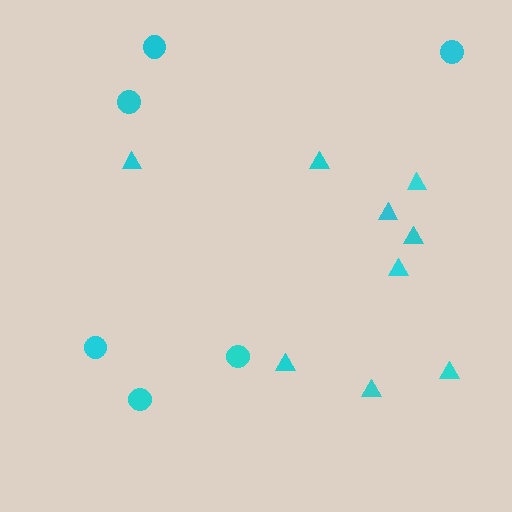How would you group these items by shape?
There are 2 groups: one group of circles (6) and one group of triangles (9).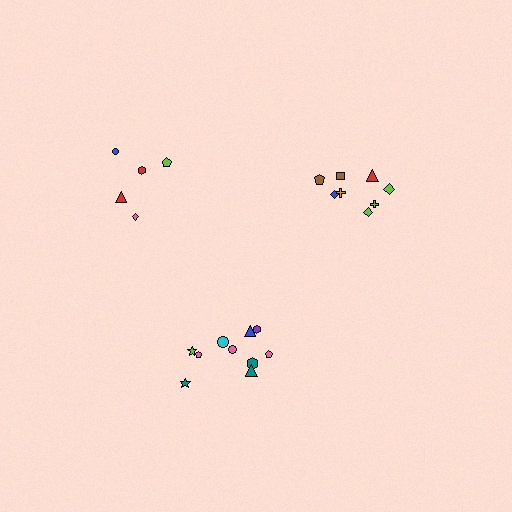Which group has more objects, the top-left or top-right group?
The top-right group.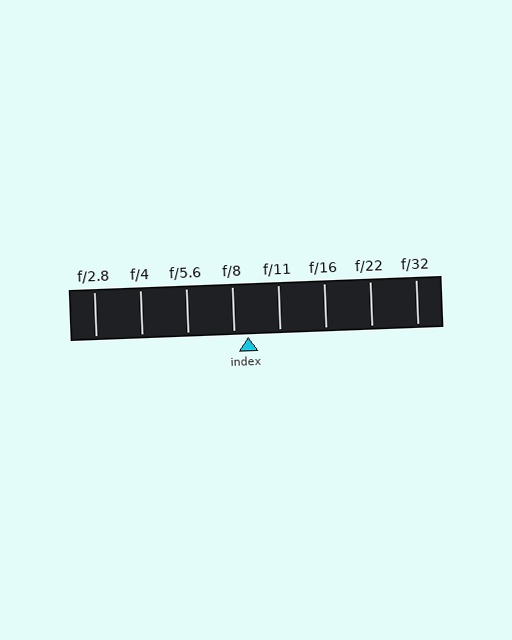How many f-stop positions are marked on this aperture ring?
There are 8 f-stop positions marked.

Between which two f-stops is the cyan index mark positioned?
The index mark is between f/8 and f/11.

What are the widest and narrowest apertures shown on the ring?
The widest aperture shown is f/2.8 and the narrowest is f/32.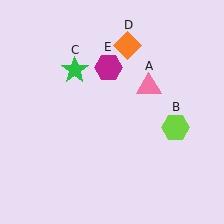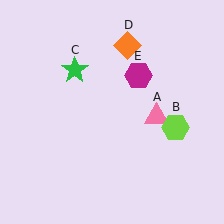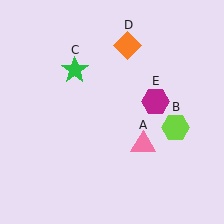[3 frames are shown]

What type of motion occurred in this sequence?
The pink triangle (object A), magenta hexagon (object E) rotated clockwise around the center of the scene.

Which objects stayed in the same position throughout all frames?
Lime hexagon (object B) and green star (object C) and orange diamond (object D) remained stationary.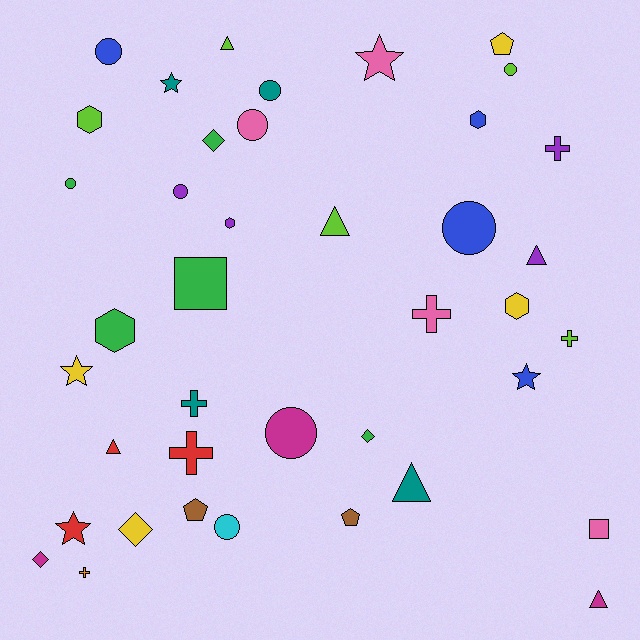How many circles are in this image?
There are 9 circles.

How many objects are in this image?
There are 40 objects.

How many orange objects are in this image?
There is 1 orange object.